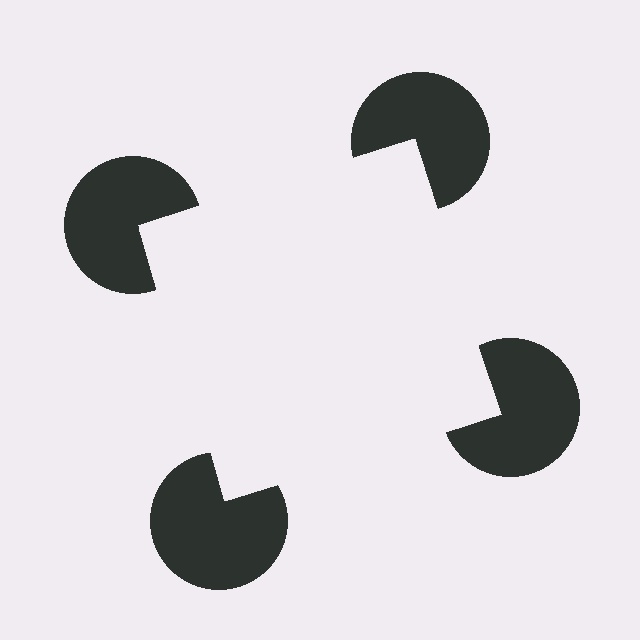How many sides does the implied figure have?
4 sides.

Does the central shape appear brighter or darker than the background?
It typically appears slightly brighter than the background, even though no actual brightness change is drawn.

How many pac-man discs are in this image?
There are 4 — one at each vertex of the illusory square.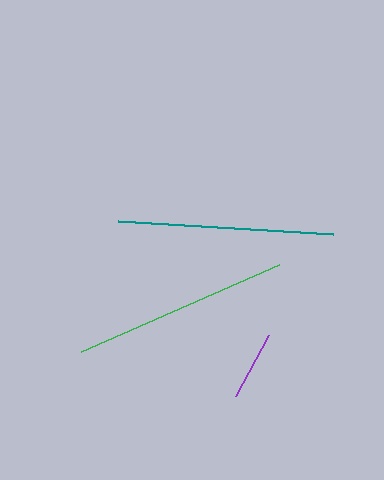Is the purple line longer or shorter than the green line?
The green line is longer than the purple line.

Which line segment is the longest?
The green line is the longest at approximately 216 pixels.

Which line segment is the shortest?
The purple line is the shortest at approximately 70 pixels.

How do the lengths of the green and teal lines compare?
The green and teal lines are approximately the same length.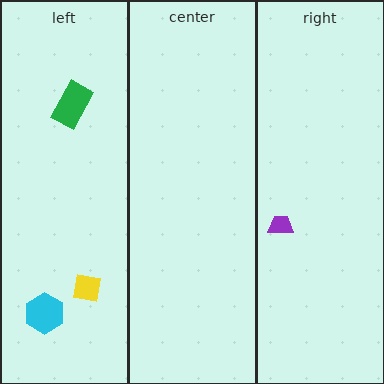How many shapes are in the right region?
1.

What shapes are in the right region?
The purple trapezoid.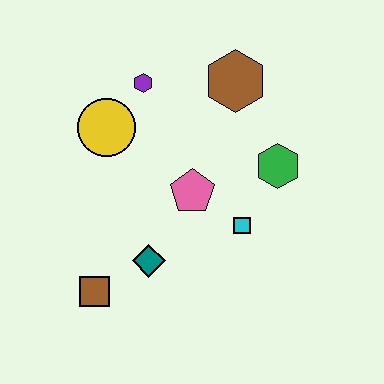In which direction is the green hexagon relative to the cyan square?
The green hexagon is above the cyan square.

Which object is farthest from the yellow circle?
The green hexagon is farthest from the yellow circle.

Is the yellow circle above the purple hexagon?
No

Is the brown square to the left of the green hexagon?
Yes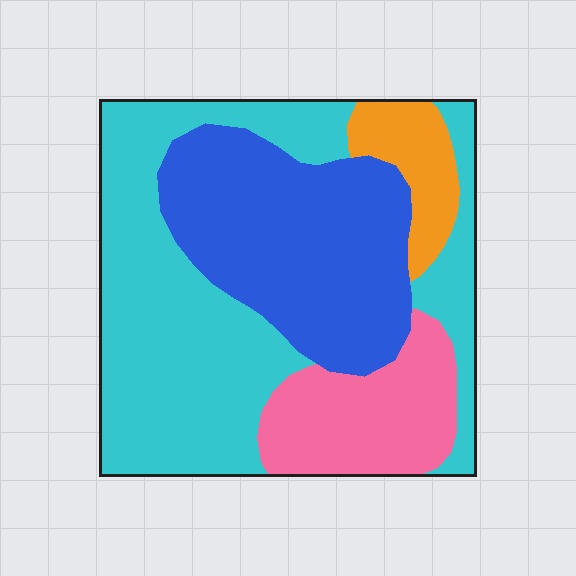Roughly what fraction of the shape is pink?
Pink takes up less than a sixth of the shape.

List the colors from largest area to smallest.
From largest to smallest: cyan, blue, pink, orange.